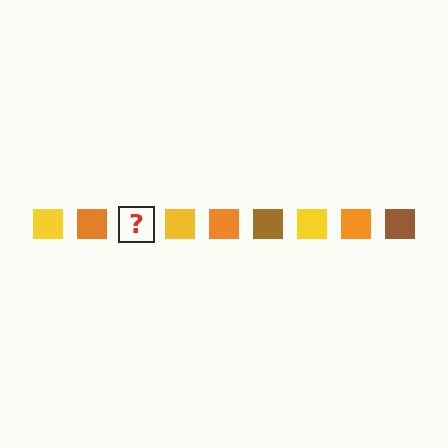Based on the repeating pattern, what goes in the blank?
The blank should be a brown square.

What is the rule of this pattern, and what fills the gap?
The rule is that the pattern cycles through yellow, orange, brown squares. The gap should be filled with a brown square.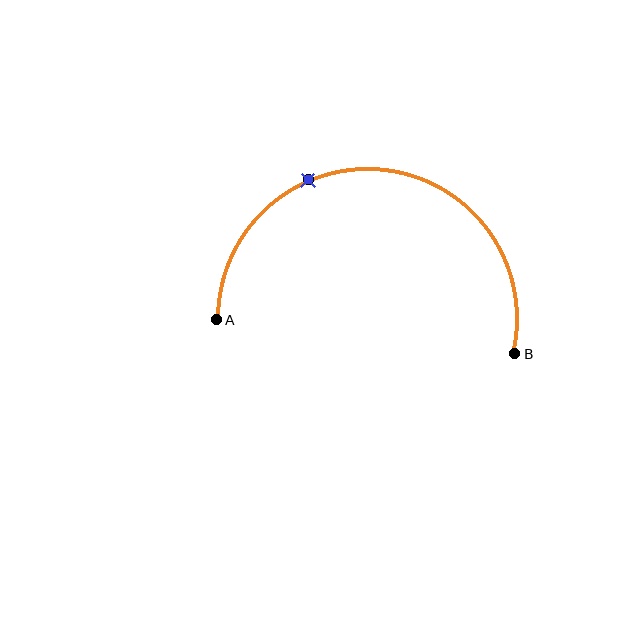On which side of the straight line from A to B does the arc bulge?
The arc bulges above the straight line connecting A and B.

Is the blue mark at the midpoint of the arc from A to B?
No. The blue mark lies on the arc but is closer to endpoint A. The arc midpoint would be at the point on the curve equidistant along the arc from both A and B.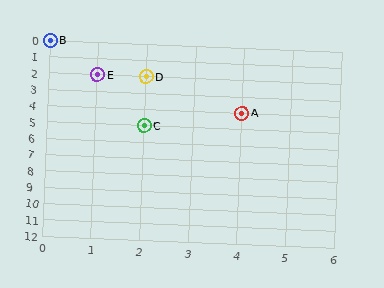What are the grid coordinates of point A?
Point A is at grid coordinates (4, 4).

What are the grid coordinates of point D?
Point D is at grid coordinates (2, 2).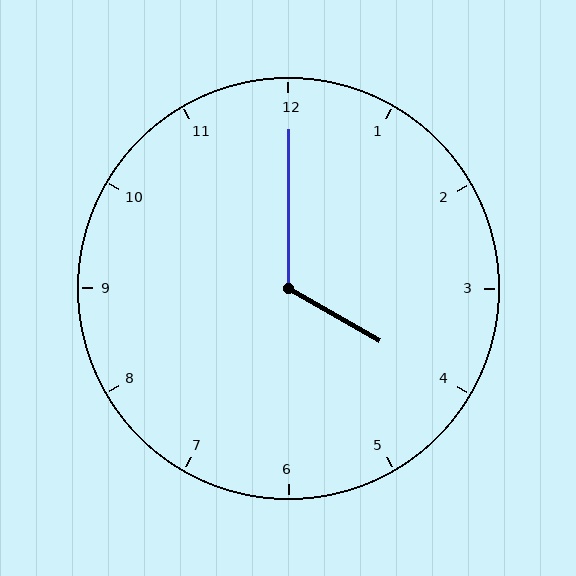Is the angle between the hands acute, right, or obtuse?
It is obtuse.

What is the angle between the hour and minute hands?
Approximately 120 degrees.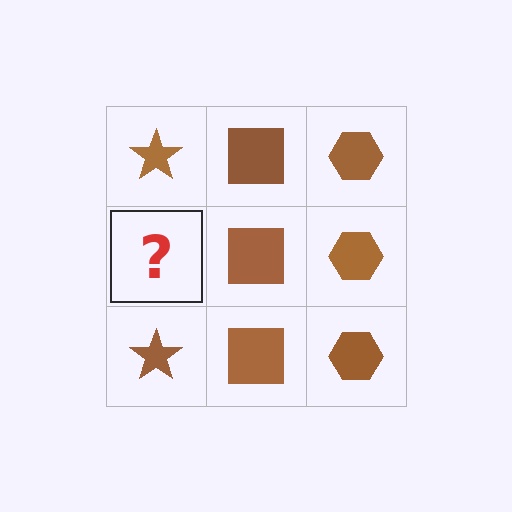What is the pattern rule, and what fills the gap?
The rule is that each column has a consistent shape. The gap should be filled with a brown star.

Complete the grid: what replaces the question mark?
The question mark should be replaced with a brown star.